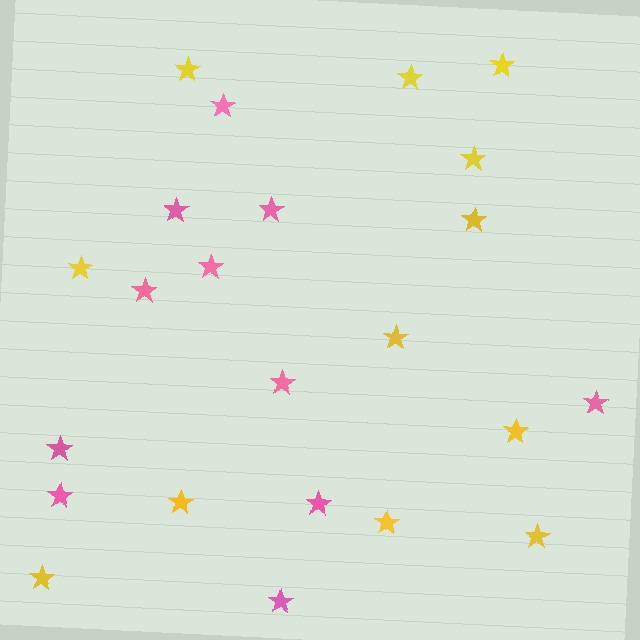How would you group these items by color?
There are 2 groups: one group of yellow stars (12) and one group of pink stars (11).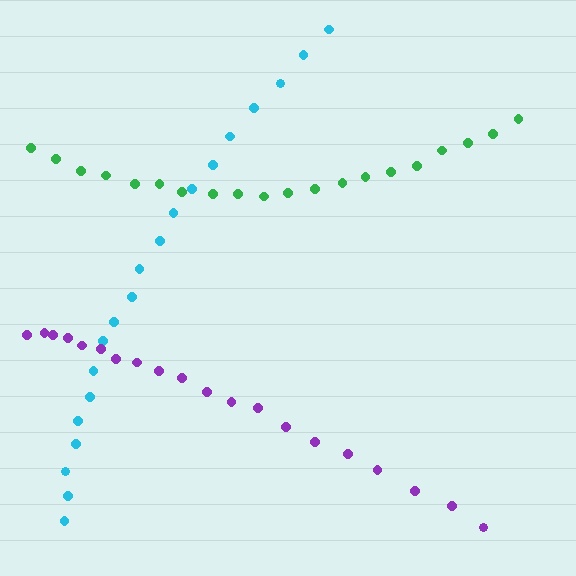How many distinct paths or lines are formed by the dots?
There are 3 distinct paths.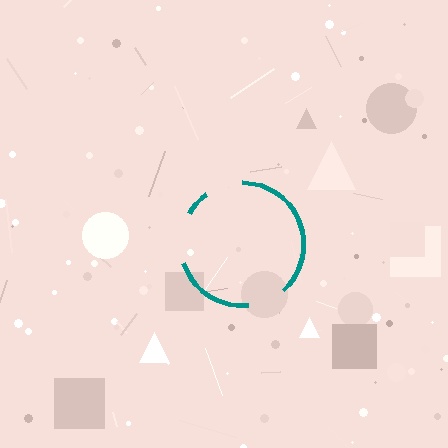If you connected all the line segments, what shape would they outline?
They would outline a circle.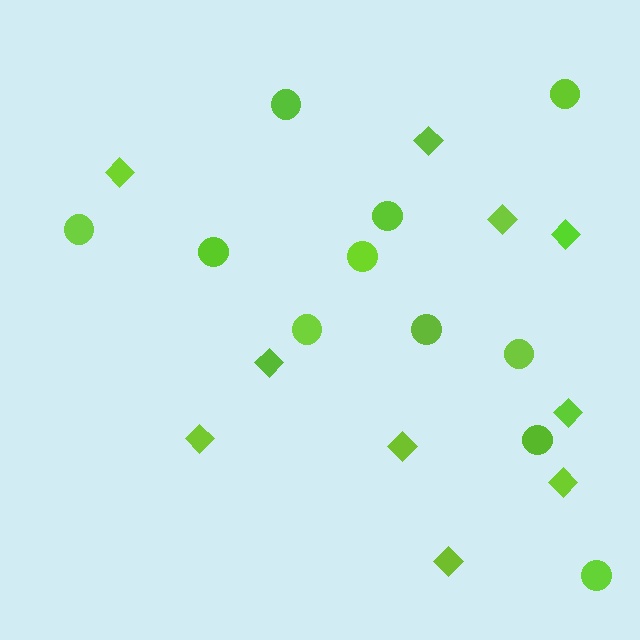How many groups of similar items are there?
There are 2 groups: one group of diamonds (10) and one group of circles (11).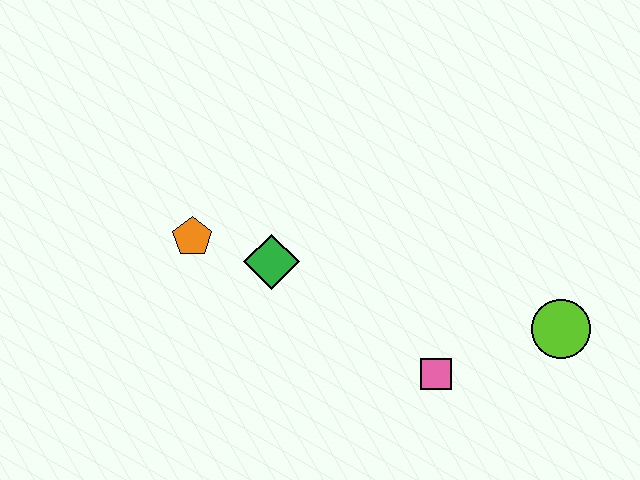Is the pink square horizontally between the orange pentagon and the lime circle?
Yes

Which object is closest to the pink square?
The lime circle is closest to the pink square.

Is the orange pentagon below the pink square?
No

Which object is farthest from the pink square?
The orange pentagon is farthest from the pink square.